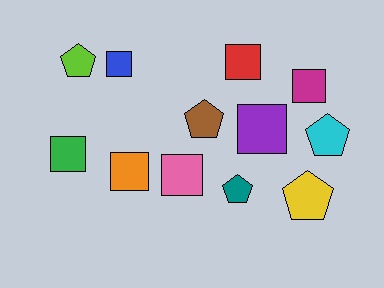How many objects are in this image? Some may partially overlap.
There are 12 objects.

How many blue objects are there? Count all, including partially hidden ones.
There is 1 blue object.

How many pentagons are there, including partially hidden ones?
There are 5 pentagons.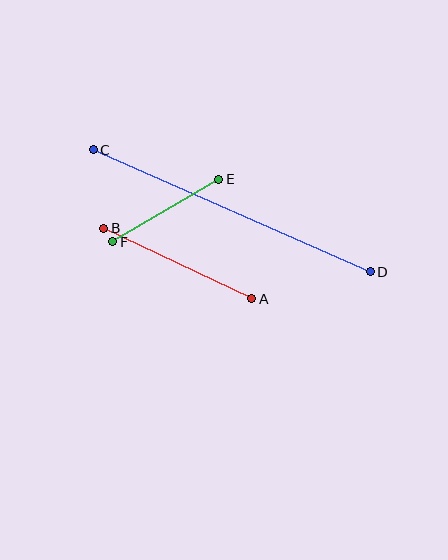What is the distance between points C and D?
The distance is approximately 303 pixels.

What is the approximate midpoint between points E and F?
The midpoint is at approximately (166, 211) pixels.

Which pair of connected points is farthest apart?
Points C and D are farthest apart.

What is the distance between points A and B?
The distance is approximately 164 pixels.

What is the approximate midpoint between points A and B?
The midpoint is at approximately (178, 264) pixels.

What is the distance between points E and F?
The distance is approximately 123 pixels.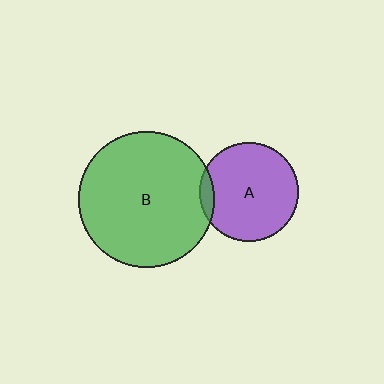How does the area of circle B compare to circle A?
Approximately 1.8 times.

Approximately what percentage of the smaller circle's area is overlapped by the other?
Approximately 5%.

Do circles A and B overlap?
Yes.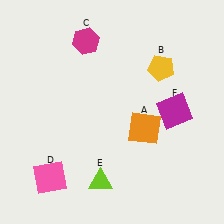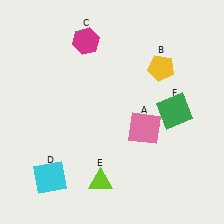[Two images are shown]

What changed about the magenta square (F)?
In Image 1, F is magenta. In Image 2, it changed to green.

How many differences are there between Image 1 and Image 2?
There are 3 differences between the two images.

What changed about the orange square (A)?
In Image 1, A is orange. In Image 2, it changed to pink.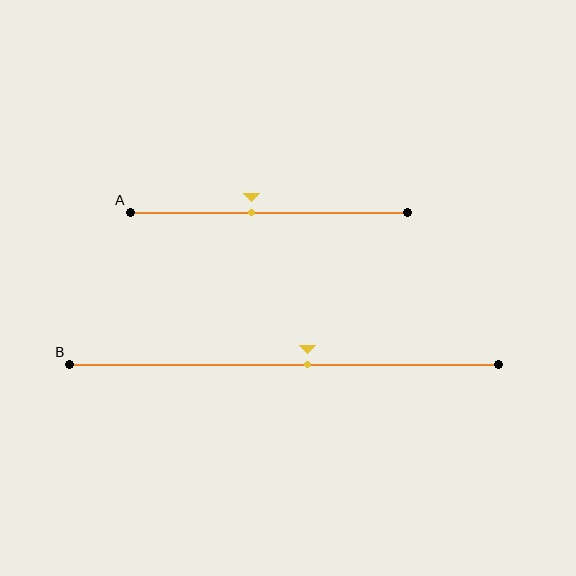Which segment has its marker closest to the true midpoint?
Segment B has its marker closest to the true midpoint.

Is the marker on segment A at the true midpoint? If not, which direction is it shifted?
No, the marker on segment A is shifted to the left by about 6% of the segment length.